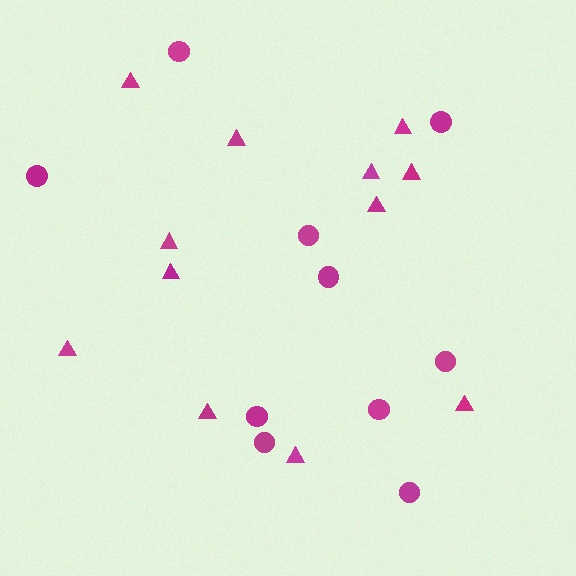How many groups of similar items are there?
There are 2 groups: one group of triangles (12) and one group of circles (10).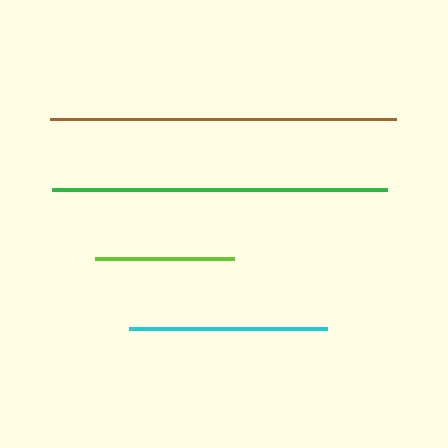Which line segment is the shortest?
The lime line is the shortest at approximately 139 pixels.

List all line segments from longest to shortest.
From longest to shortest: brown, green, cyan, lime.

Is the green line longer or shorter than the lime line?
The green line is longer than the lime line.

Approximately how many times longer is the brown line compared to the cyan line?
The brown line is approximately 1.8 times the length of the cyan line.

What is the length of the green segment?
The green segment is approximately 335 pixels long.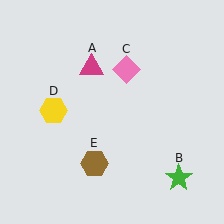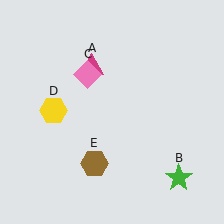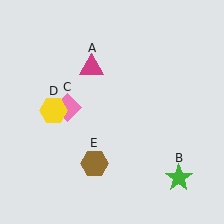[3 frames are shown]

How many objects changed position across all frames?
1 object changed position: pink diamond (object C).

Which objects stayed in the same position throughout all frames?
Magenta triangle (object A) and green star (object B) and yellow hexagon (object D) and brown hexagon (object E) remained stationary.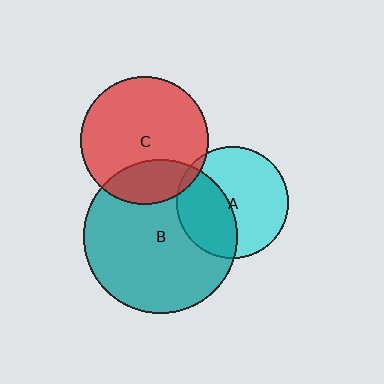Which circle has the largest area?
Circle B (teal).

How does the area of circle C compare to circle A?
Approximately 1.3 times.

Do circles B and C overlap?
Yes.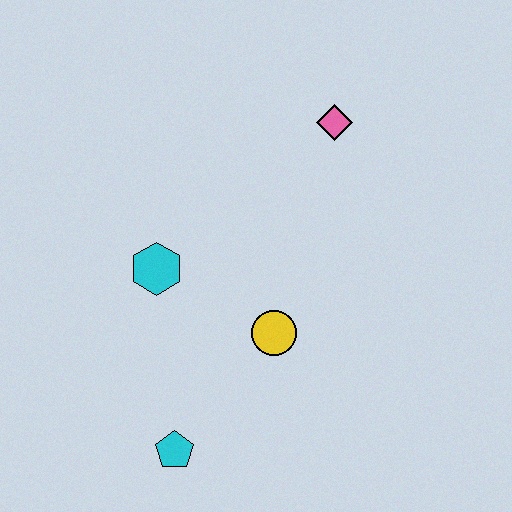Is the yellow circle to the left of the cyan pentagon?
No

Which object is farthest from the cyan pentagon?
The pink diamond is farthest from the cyan pentagon.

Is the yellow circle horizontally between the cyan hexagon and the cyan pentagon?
No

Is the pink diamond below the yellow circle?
No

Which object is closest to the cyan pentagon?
The yellow circle is closest to the cyan pentagon.